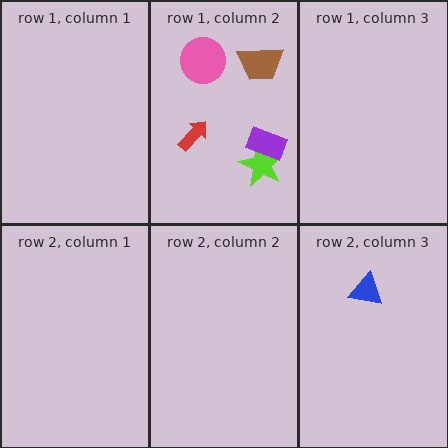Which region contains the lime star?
The row 1, column 2 region.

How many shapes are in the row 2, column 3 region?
1.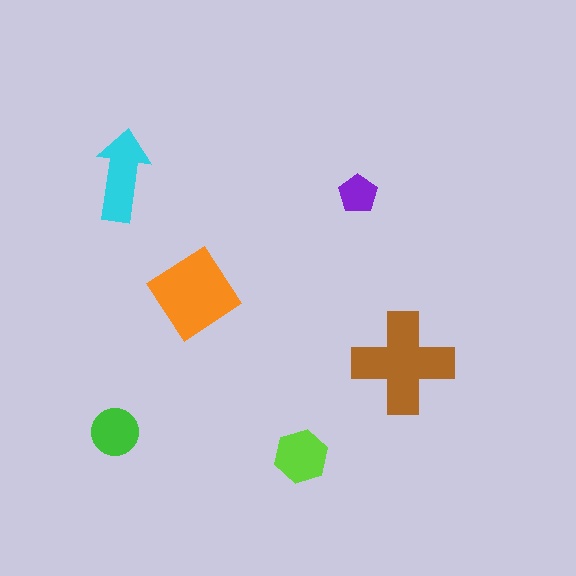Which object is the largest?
The brown cross.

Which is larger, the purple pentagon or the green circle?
The green circle.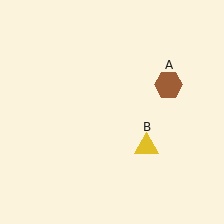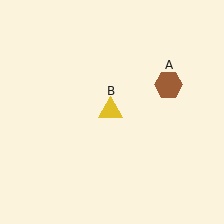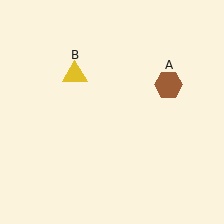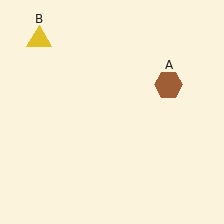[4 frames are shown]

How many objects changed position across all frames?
1 object changed position: yellow triangle (object B).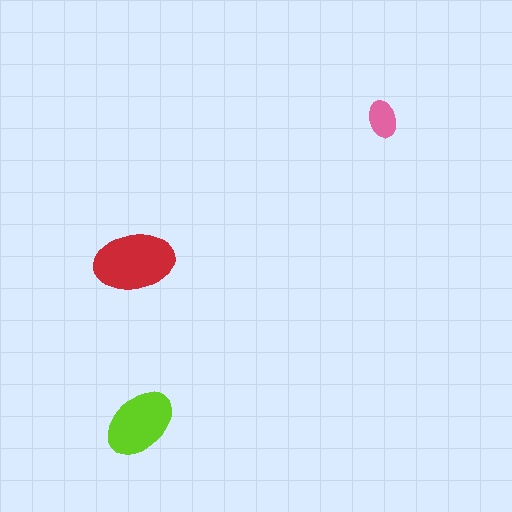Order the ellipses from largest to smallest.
the red one, the lime one, the pink one.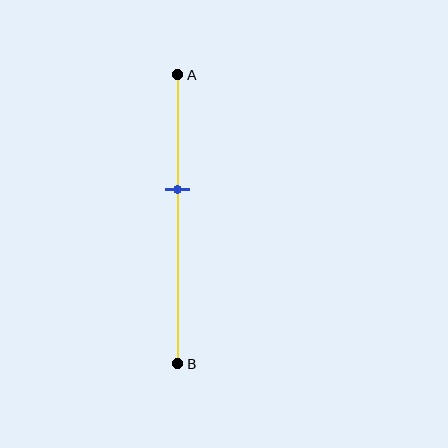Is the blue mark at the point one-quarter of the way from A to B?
No, the mark is at about 40% from A, not at the 25% one-quarter point.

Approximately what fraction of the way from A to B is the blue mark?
The blue mark is approximately 40% of the way from A to B.